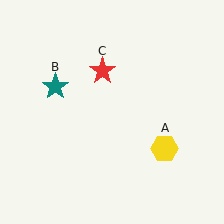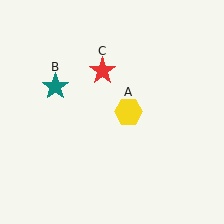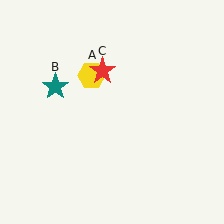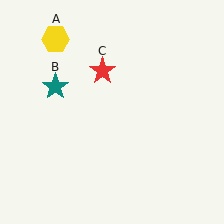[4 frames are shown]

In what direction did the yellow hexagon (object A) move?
The yellow hexagon (object A) moved up and to the left.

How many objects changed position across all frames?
1 object changed position: yellow hexagon (object A).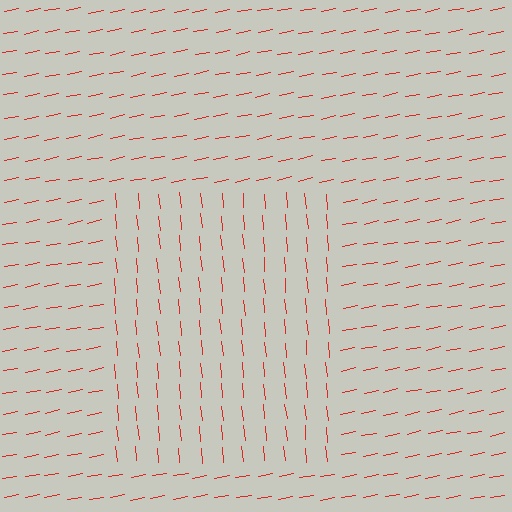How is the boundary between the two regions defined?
The boundary is defined purely by a change in line orientation (approximately 85 degrees difference). All lines are the same color and thickness.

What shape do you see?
I see a rectangle.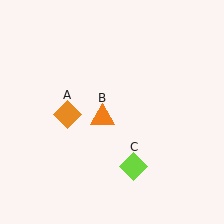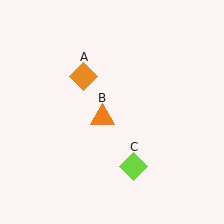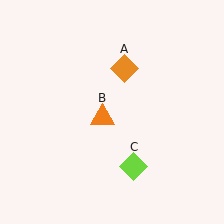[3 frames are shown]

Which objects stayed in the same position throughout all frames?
Orange triangle (object B) and lime diamond (object C) remained stationary.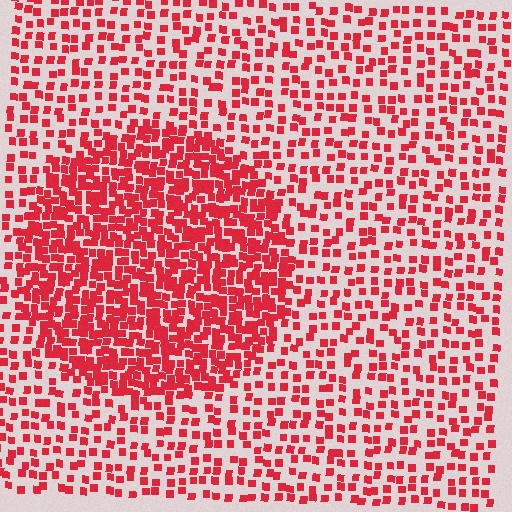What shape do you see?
I see a circle.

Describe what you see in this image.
The image contains small red elements arranged at two different densities. A circle-shaped region is visible where the elements are more densely packed than the surrounding area.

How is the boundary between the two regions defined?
The boundary is defined by a change in element density (approximately 2.2x ratio). All elements are the same color, size, and shape.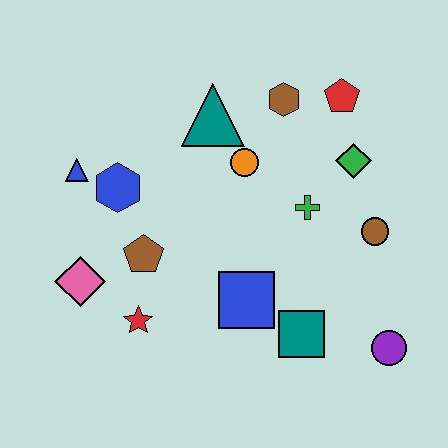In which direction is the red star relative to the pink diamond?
The red star is to the right of the pink diamond.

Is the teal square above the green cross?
No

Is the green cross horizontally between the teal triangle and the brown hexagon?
No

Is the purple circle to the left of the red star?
No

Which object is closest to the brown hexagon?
The red pentagon is closest to the brown hexagon.